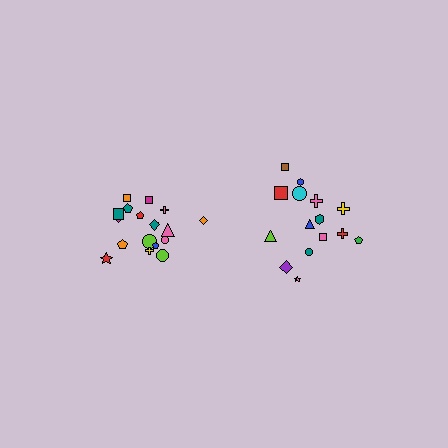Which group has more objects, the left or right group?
The left group.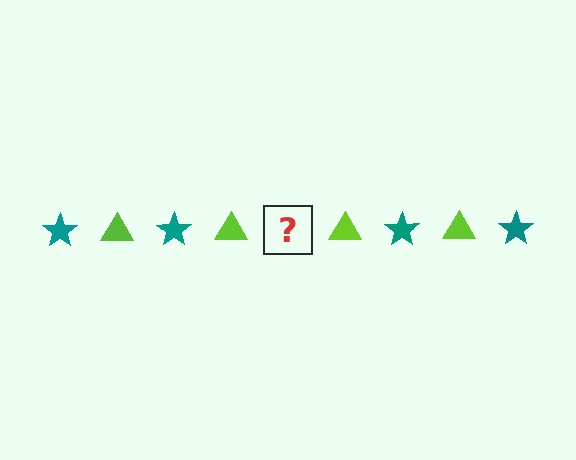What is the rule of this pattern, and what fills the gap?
The rule is that the pattern alternates between teal star and lime triangle. The gap should be filled with a teal star.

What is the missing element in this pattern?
The missing element is a teal star.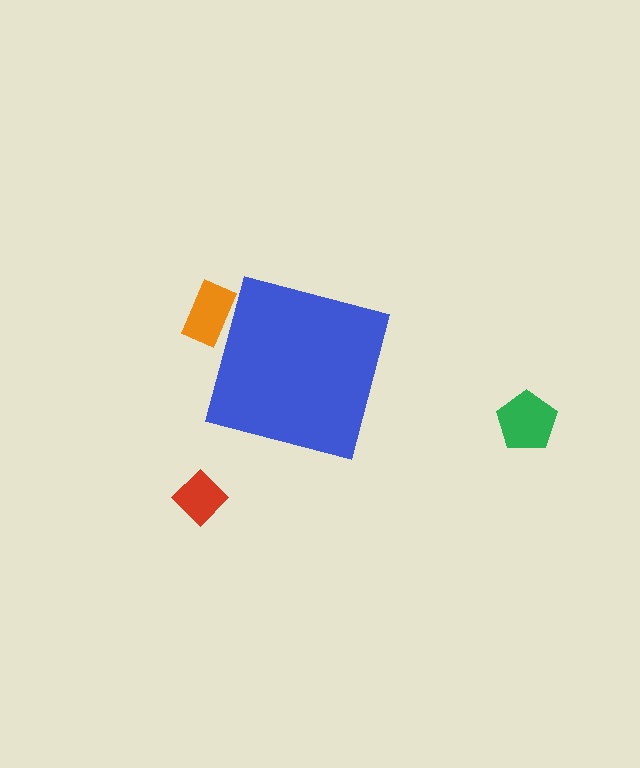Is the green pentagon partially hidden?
No, the green pentagon is fully visible.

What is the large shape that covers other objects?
A blue square.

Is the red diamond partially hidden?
No, the red diamond is fully visible.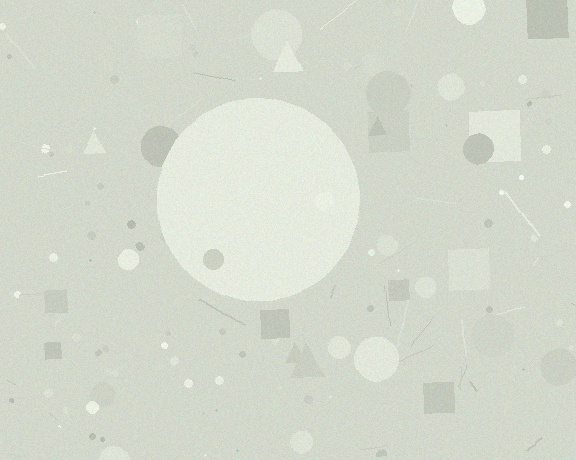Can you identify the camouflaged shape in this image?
The camouflaged shape is a circle.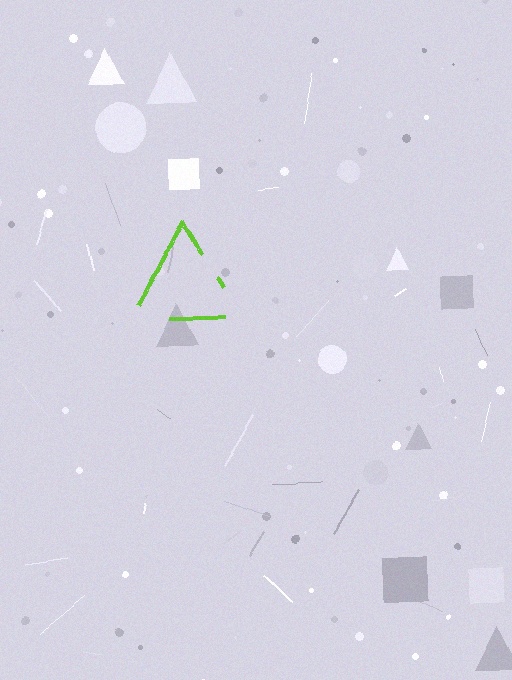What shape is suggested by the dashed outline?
The dashed outline suggests a triangle.